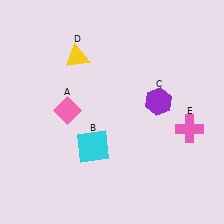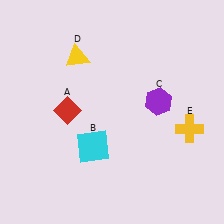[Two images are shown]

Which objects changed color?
A changed from pink to red. E changed from pink to yellow.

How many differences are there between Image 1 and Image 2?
There are 2 differences between the two images.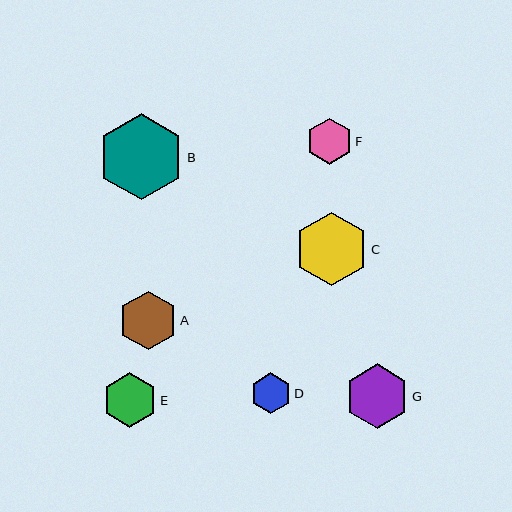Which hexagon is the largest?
Hexagon B is the largest with a size of approximately 86 pixels.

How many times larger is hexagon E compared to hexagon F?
Hexagon E is approximately 1.2 times the size of hexagon F.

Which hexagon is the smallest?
Hexagon D is the smallest with a size of approximately 41 pixels.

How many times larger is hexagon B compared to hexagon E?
Hexagon B is approximately 1.6 times the size of hexagon E.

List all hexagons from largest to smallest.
From largest to smallest: B, C, G, A, E, F, D.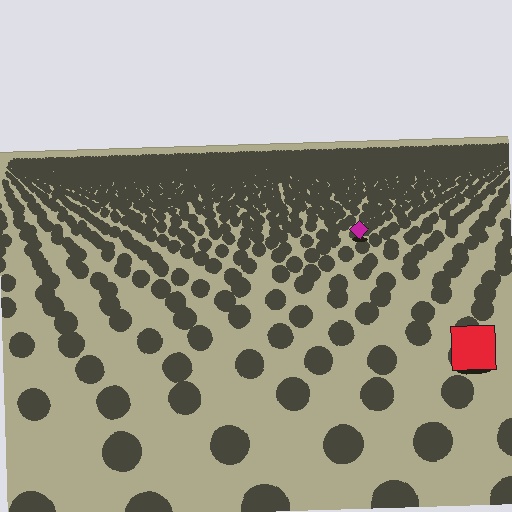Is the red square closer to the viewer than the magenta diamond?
Yes. The red square is closer — you can tell from the texture gradient: the ground texture is coarser near it.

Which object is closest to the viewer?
The red square is closest. The texture marks near it are larger and more spread out.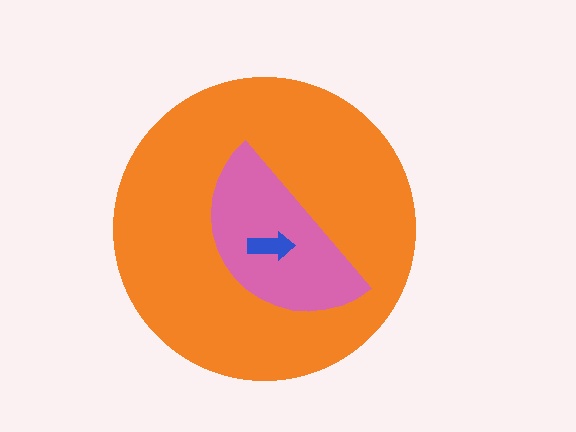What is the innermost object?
The blue arrow.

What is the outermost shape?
The orange circle.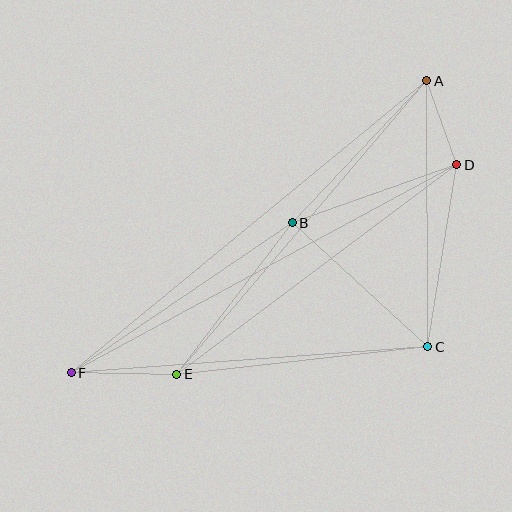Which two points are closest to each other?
Points A and D are closest to each other.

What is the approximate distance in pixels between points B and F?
The distance between B and F is approximately 267 pixels.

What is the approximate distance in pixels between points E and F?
The distance between E and F is approximately 106 pixels.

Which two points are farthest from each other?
Points A and F are farthest from each other.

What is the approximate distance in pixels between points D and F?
The distance between D and F is approximately 438 pixels.